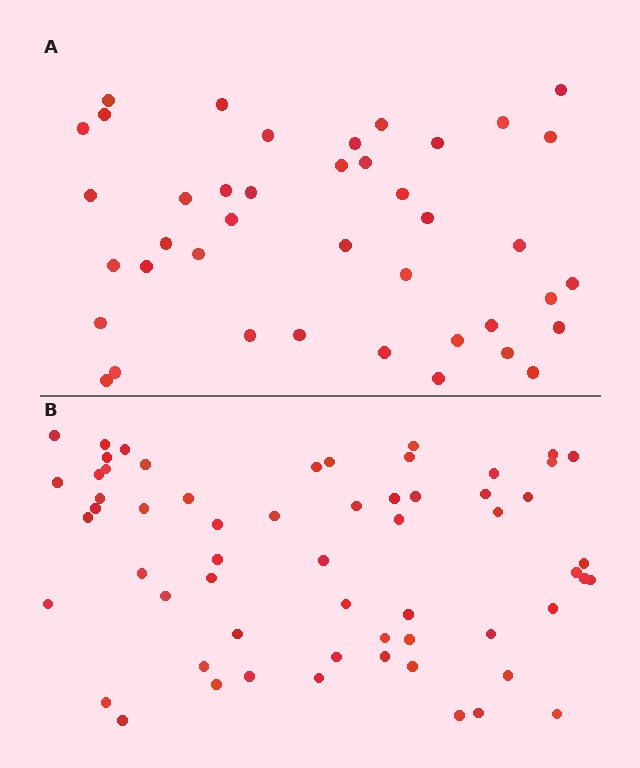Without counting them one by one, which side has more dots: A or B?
Region B (the bottom region) has more dots.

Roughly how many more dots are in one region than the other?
Region B has approximately 20 more dots than region A.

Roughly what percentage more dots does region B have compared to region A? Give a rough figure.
About 45% more.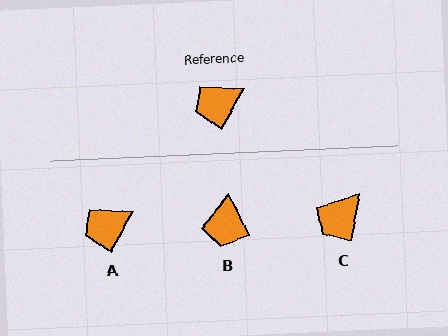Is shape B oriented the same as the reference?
No, it is off by about 54 degrees.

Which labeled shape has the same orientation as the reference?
A.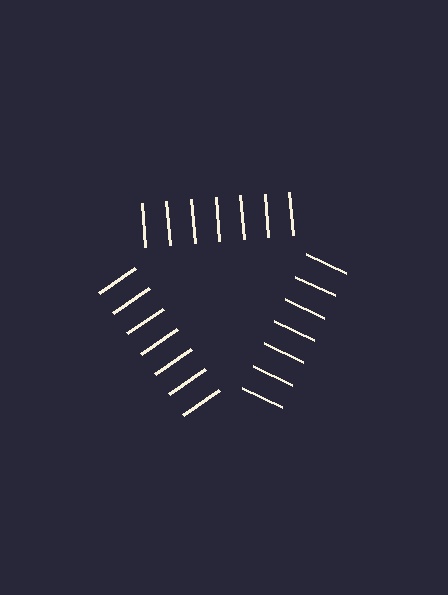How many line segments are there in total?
21 — 7 along each of the 3 edges.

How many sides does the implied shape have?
3 sides — the line-ends trace a triangle.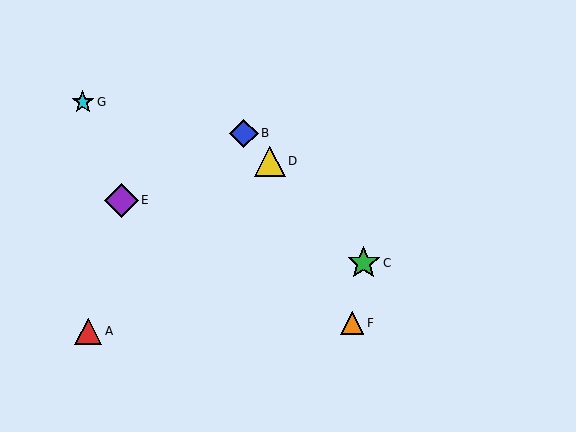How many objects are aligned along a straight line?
3 objects (B, C, D) are aligned along a straight line.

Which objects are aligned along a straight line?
Objects B, C, D are aligned along a straight line.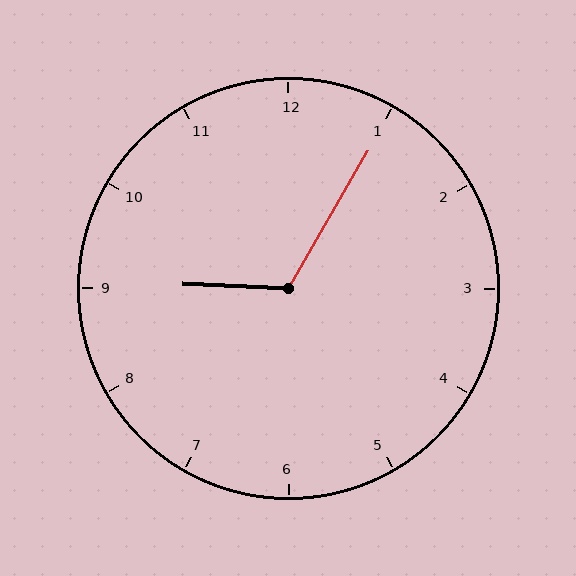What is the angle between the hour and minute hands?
Approximately 118 degrees.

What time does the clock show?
9:05.